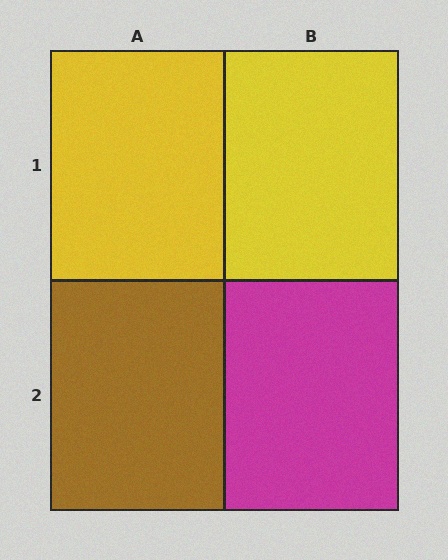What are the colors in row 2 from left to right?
Brown, magenta.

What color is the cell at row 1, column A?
Yellow.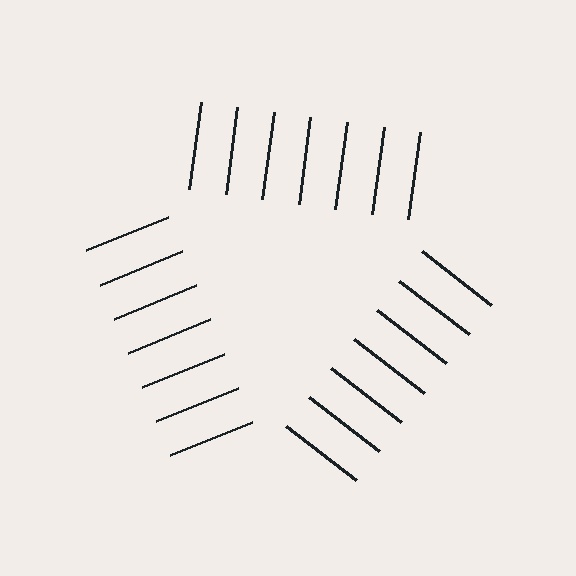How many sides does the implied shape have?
3 sides — the line-ends trace a triangle.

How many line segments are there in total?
21 — 7 along each of the 3 edges.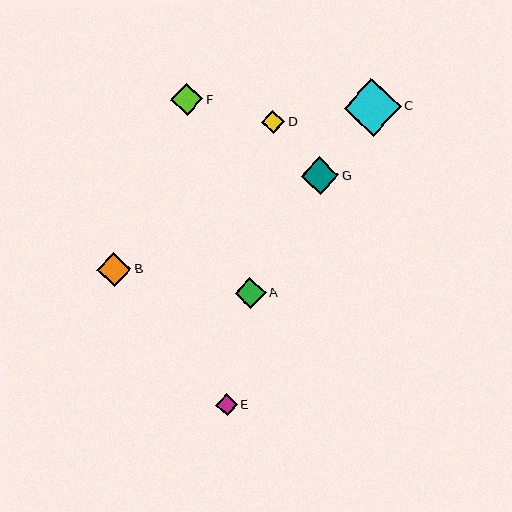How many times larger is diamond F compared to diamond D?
Diamond F is approximately 1.4 times the size of diamond D.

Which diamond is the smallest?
Diamond E is the smallest with a size of approximately 22 pixels.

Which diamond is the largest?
Diamond C is the largest with a size of approximately 57 pixels.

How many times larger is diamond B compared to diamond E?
Diamond B is approximately 1.6 times the size of diamond E.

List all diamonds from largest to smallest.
From largest to smallest: C, G, B, F, A, D, E.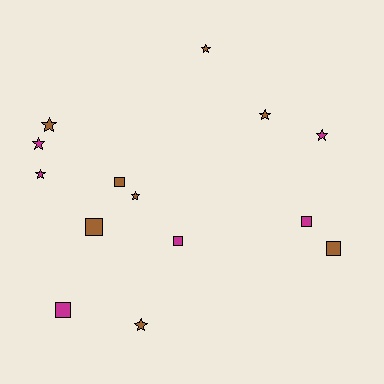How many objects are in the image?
There are 14 objects.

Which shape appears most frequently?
Star, with 8 objects.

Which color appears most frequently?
Brown, with 8 objects.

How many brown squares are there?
There are 3 brown squares.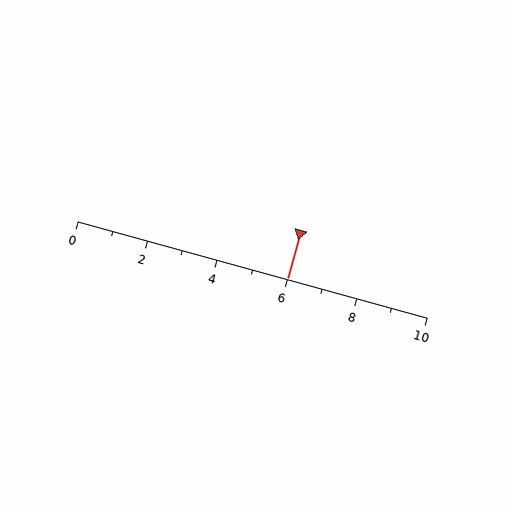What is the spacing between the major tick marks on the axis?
The major ticks are spaced 2 apart.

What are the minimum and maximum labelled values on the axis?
The axis runs from 0 to 10.